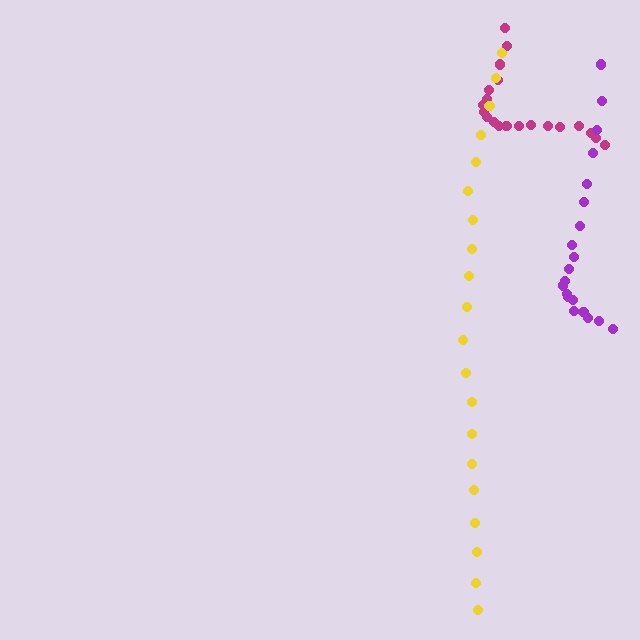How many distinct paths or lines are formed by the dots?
There are 3 distinct paths.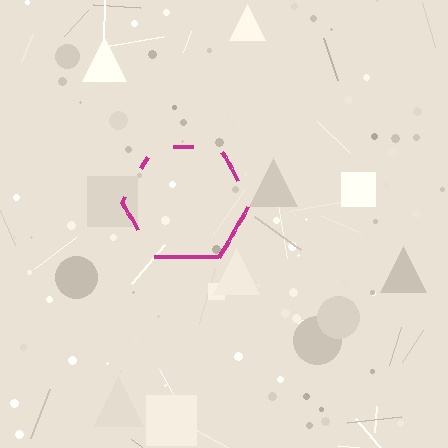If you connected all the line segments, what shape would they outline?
They would outline a hexagon.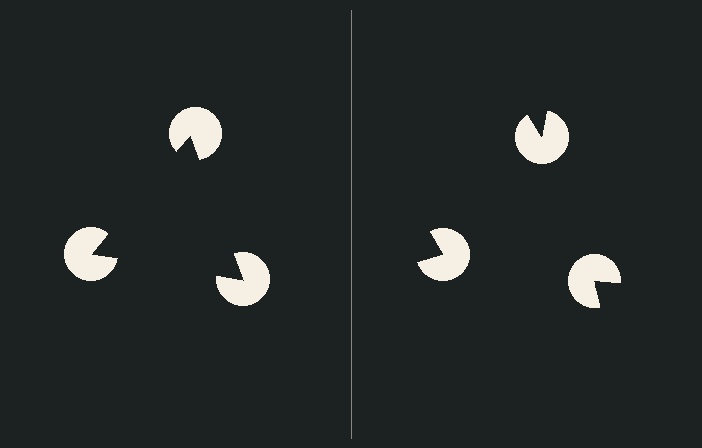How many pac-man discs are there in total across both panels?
6 — 3 on each side.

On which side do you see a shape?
An illusory triangle appears on the left side. On the right side the wedge cuts are rotated, so no coherent shape forms.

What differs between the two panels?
The pac-man discs are positioned identically on both sides; only the wedge orientations differ. On the left they align to a triangle; on the right they are misaligned.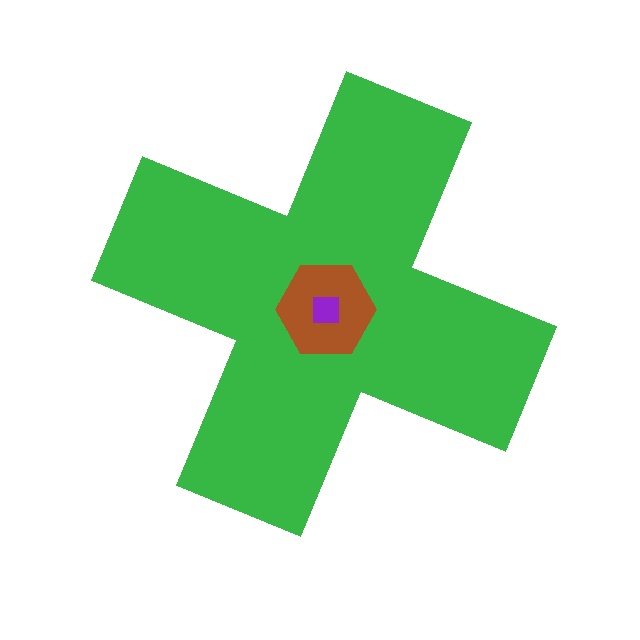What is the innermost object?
The purple square.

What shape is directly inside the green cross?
The brown hexagon.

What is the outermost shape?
The green cross.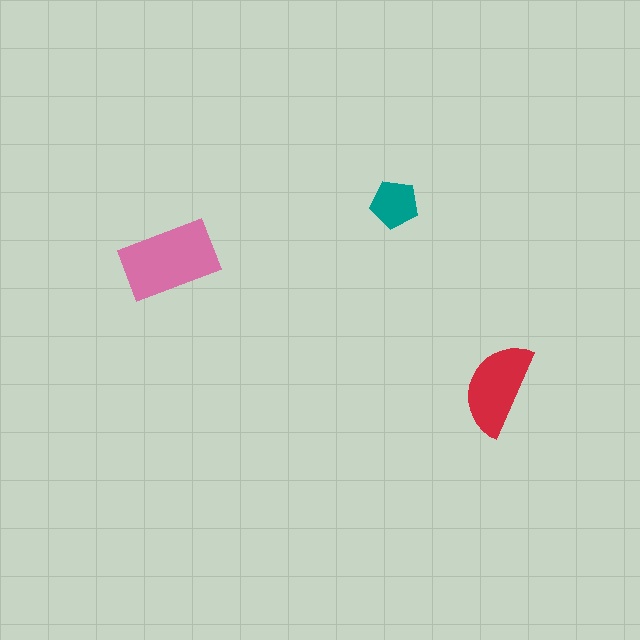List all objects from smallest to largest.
The teal pentagon, the red semicircle, the pink rectangle.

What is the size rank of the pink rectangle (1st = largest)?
1st.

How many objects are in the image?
There are 3 objects in the image.